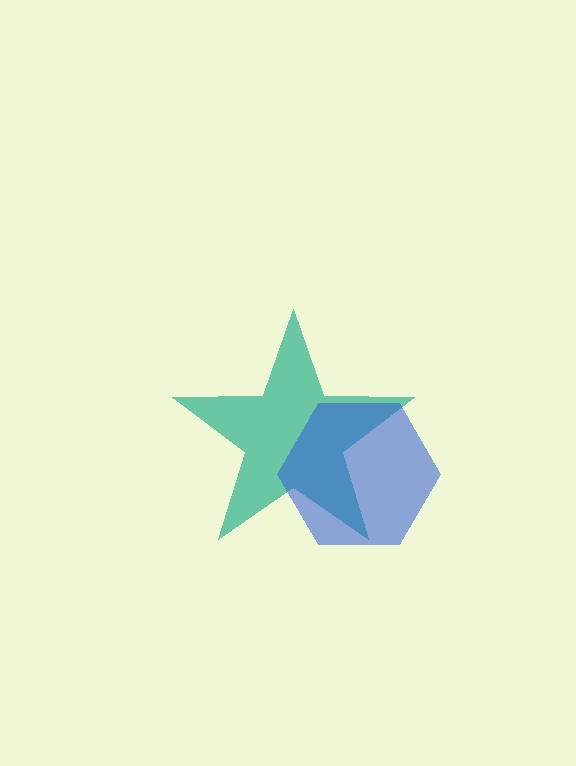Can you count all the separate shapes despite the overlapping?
Yes, there are 2 separate shapes.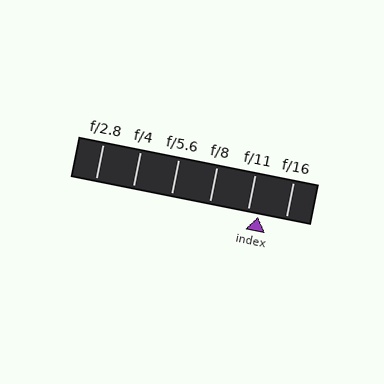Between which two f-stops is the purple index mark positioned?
The index mark is between f/11 and f/16.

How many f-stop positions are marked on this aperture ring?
There are 6 f-stop positions marked.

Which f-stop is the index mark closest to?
The index mark is closest to f/11.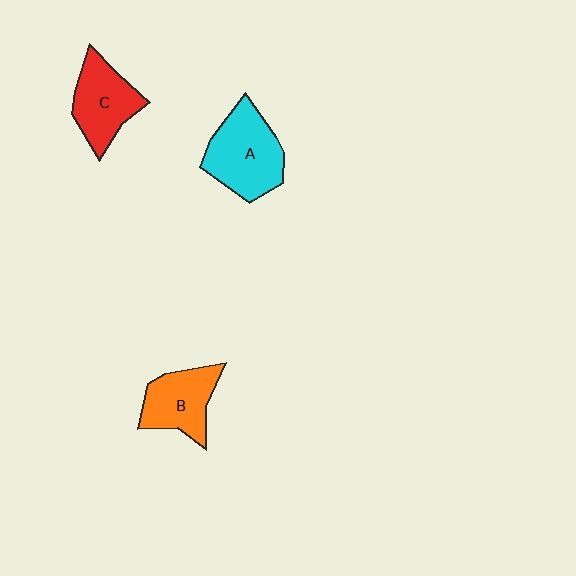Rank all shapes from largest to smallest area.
From largest to smallest: A (cyan), C (red), B (orange).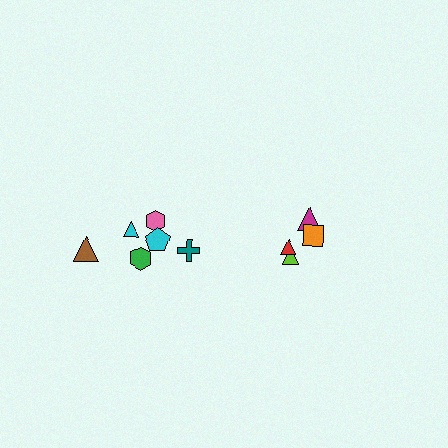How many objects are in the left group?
There are 6 objects.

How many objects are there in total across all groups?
There are 10 objects.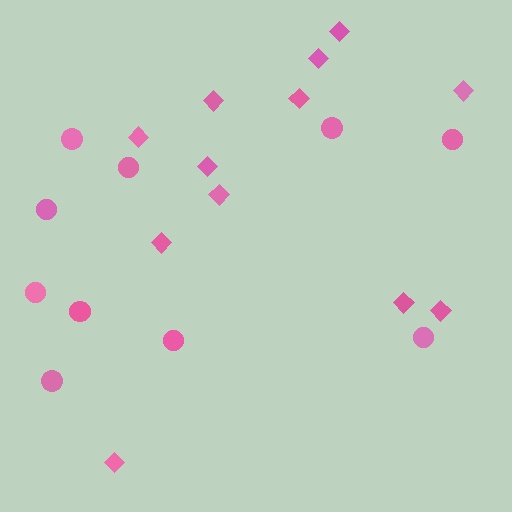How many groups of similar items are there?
There are 2 groups: one group of diamonds (12) and one group of circles (10).